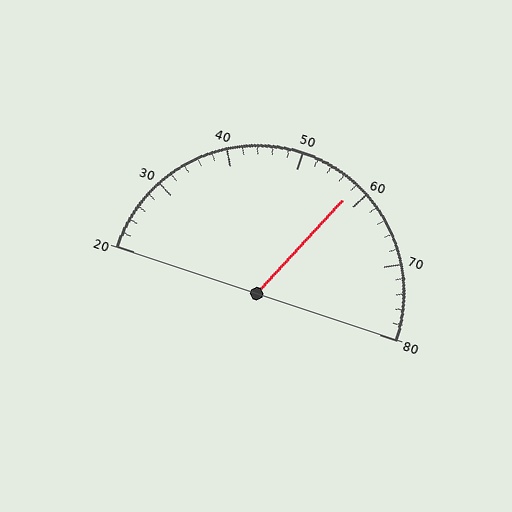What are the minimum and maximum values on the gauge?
The gauge ranges from 20 to 80.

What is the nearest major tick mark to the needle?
The nearest major tick mark is 60.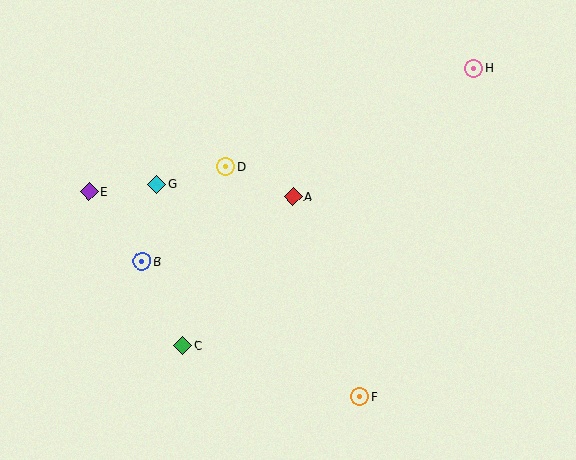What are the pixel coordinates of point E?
Point E is at (89, 191).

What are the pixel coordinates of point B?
Point B is at (142, 262).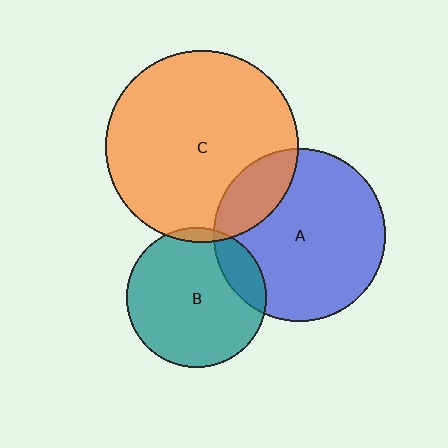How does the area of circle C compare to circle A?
Approximately 1.2 times.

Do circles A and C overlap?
Yes.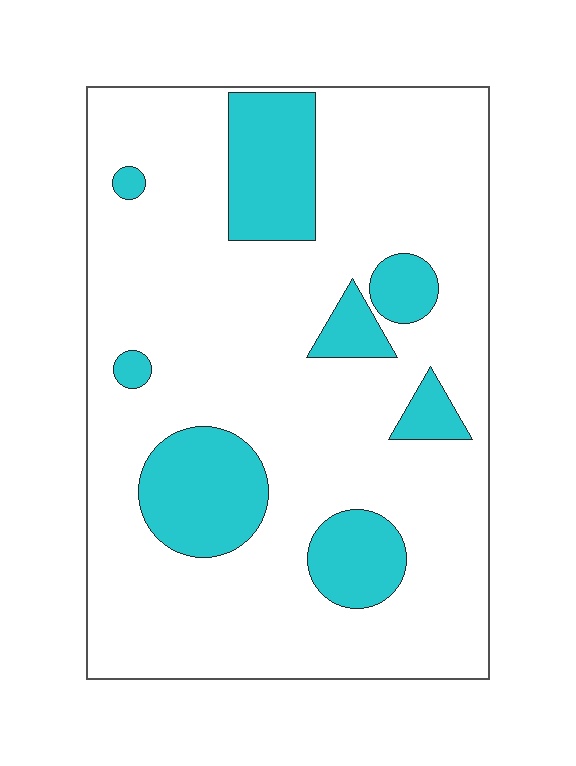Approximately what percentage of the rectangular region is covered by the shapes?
Approximately 20%.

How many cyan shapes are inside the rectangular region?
8.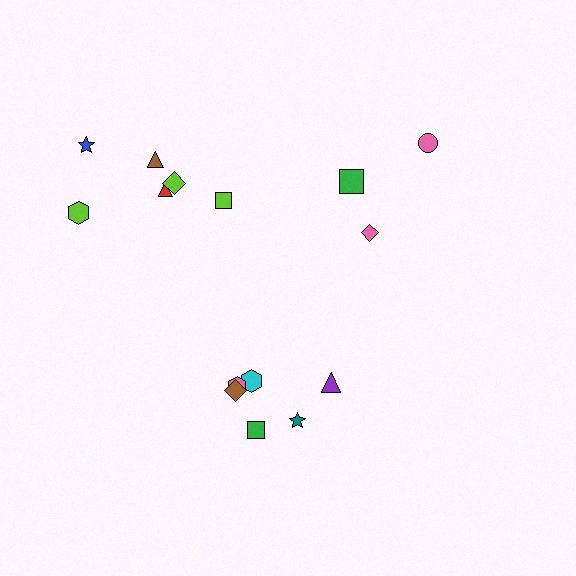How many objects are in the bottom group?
There are 6 objects.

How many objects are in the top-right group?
There are 3 objects.